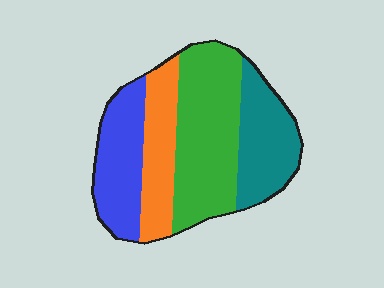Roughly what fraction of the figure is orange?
Orange covers roughly 20% of the figure.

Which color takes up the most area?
Green, at roughly 35%.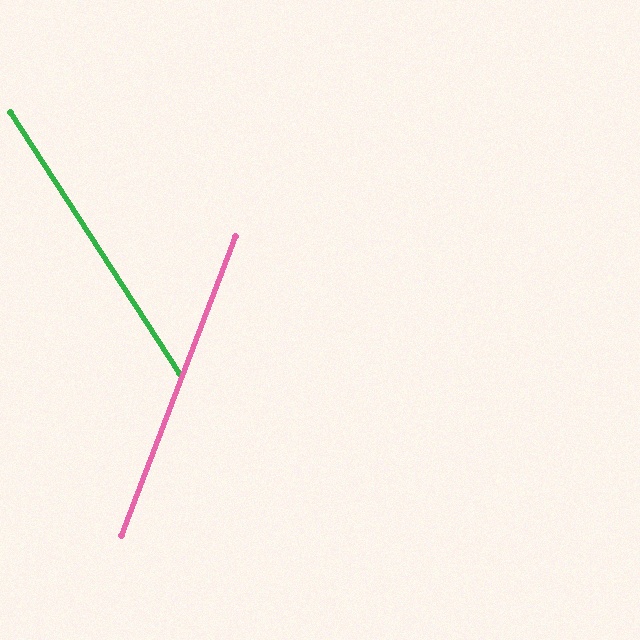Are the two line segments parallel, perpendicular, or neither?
Neither parallel nor perpendicular — they differ by about 54°.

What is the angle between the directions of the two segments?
Approximately 54 degrees.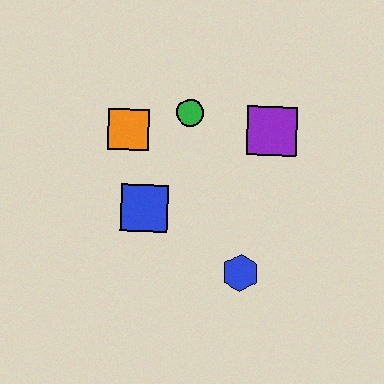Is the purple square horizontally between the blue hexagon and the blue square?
No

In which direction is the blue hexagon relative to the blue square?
The blue hexagon is to the right of the blue square.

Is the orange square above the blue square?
Yes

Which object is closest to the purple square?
The green circle is closest to the purple square.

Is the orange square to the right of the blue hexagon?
No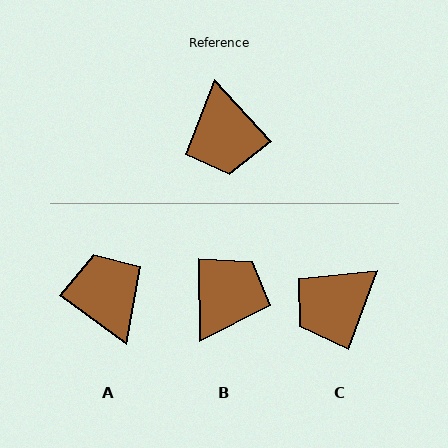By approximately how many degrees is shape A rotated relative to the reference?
Approximately 169 degrees clockwise.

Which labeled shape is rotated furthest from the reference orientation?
A, about 169 degrees away.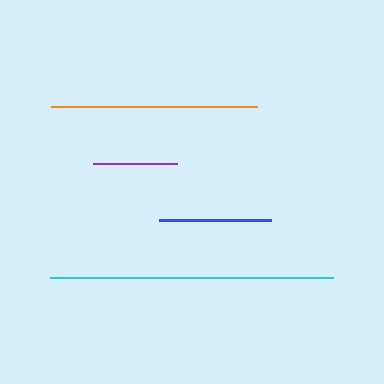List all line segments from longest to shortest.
From longest to shortest: cyan, orange, blue, purple.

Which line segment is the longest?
The cyan line is the longest at approximately 283 pixels.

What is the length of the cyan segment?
The cyan segment is approximately 283 pixels long.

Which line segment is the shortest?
The purple line is the shortest at approximately 84 pixels.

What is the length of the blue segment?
The blue segment is approximately 112 pixels long.